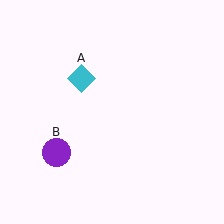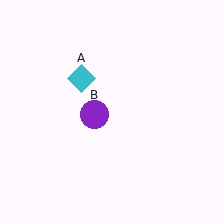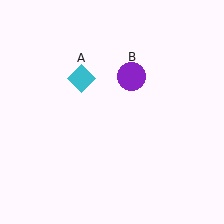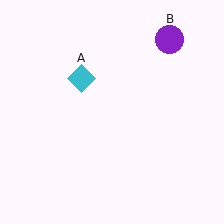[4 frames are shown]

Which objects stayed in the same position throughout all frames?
Cyan diamond (object A) remained stationary.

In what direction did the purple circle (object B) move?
The purple circle (object B) moved up and to the right.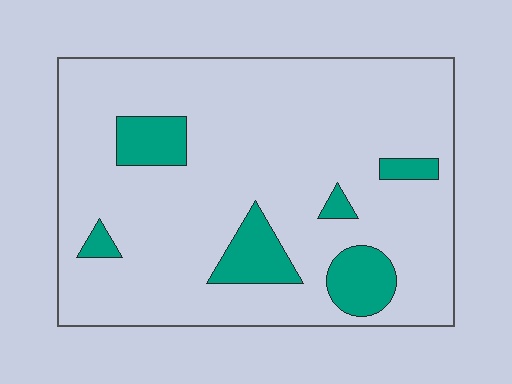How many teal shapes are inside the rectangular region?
6.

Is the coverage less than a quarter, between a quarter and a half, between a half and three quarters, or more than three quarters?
Less than a quarter.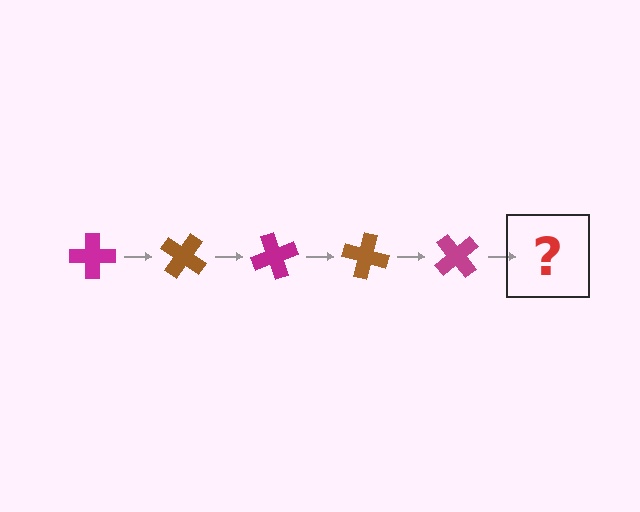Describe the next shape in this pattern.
It should be a brown cross, rotated 175 degrees from the start.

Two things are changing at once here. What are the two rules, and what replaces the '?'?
The two rules are that it rotates 35 degrees each step and the color cycles through magenta and brown. The '?' should be a brown cross, rotated 175 degrees from the start.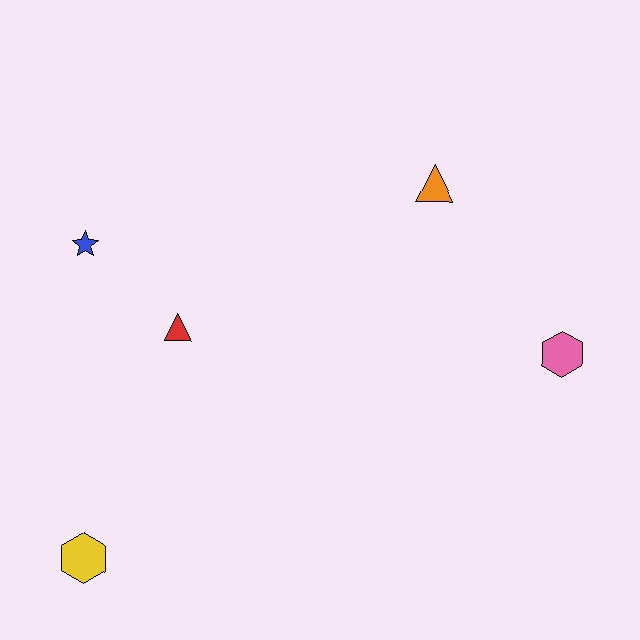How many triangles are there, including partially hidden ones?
There are 2 triangles.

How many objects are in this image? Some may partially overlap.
There are 5 objects.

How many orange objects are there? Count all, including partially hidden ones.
There is 1 orange object.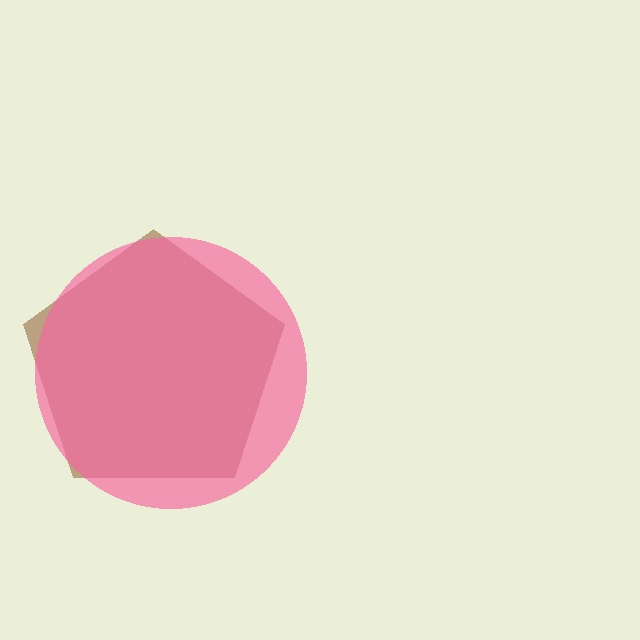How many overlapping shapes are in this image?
There are 2 overlapping shapes in the image.